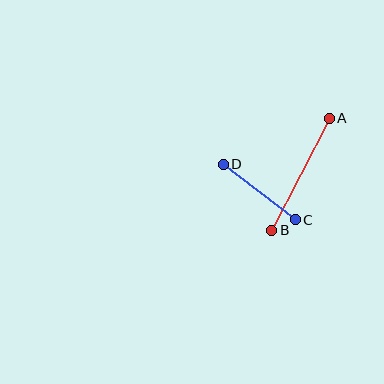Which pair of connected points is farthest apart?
Points A and B are farthest apart.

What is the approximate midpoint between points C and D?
The midpoint is at approximately (259, 192) pixels.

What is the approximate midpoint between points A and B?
The midpoint is at approximately (300, 174) pixels.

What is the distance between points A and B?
The distance is approximately 126 pixels.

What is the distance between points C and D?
The distance is approximately 91 pixels.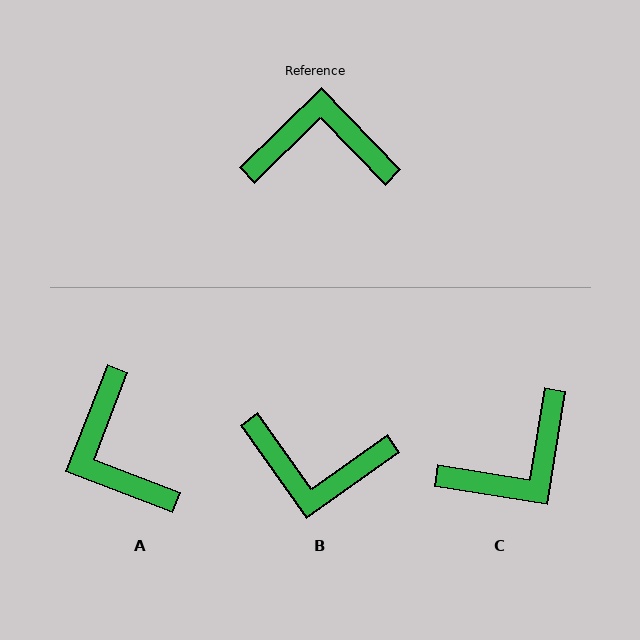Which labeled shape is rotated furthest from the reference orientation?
B, about 171 degrees away.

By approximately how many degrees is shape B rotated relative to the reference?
Approximately 171 degrees counter-clockwise.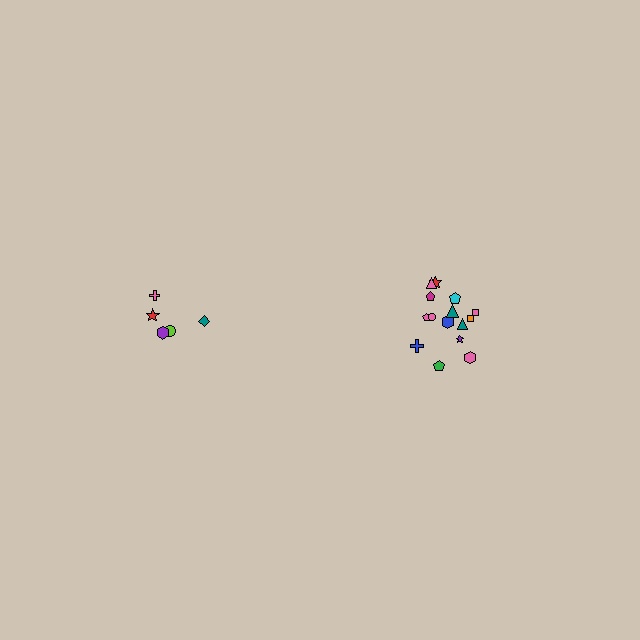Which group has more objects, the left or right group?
The right group.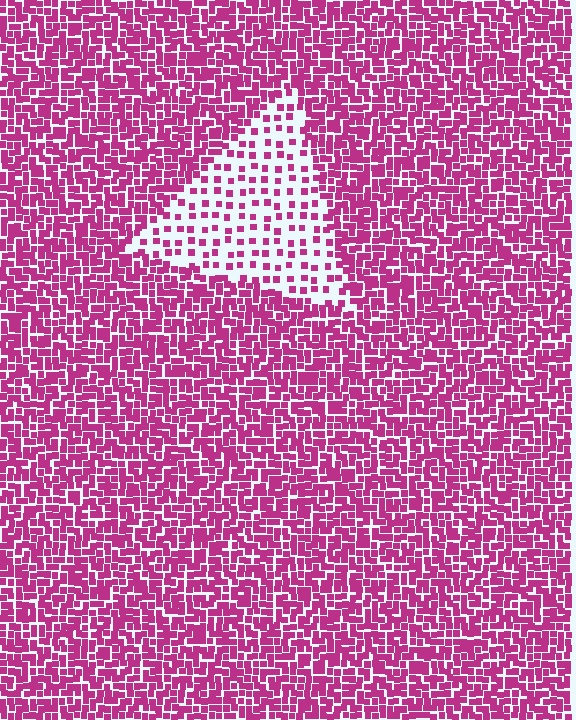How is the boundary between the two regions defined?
The boundary is defined by a change in element density (approximately 2.8x ratio). All elements are the same color, size, and shape.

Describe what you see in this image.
The image contains small magenta elements arranged at two different densities. A triangle-shaped region is visible where the elements are less densely packed than the surrounding area.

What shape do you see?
I see a triangle.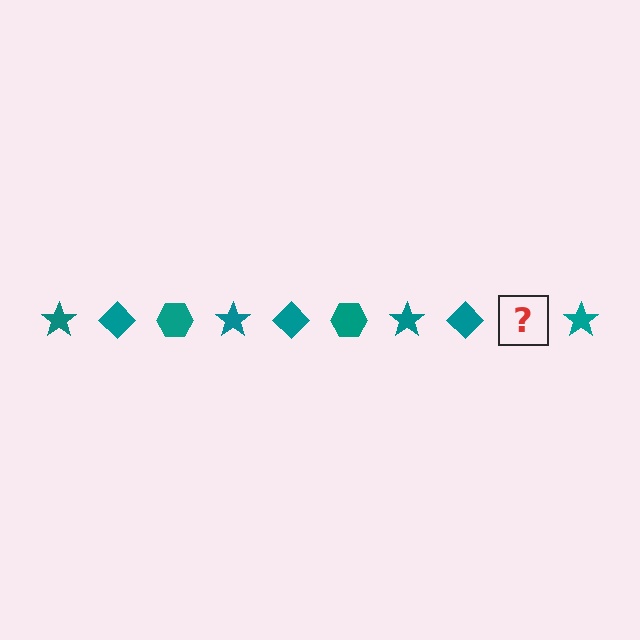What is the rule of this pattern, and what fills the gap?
The rule is that the pattern cycles through star, diamond, hexagon shapes in teal. The gap should be filled with a teal hexagon.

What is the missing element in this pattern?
The missing element is a teal hexagon.